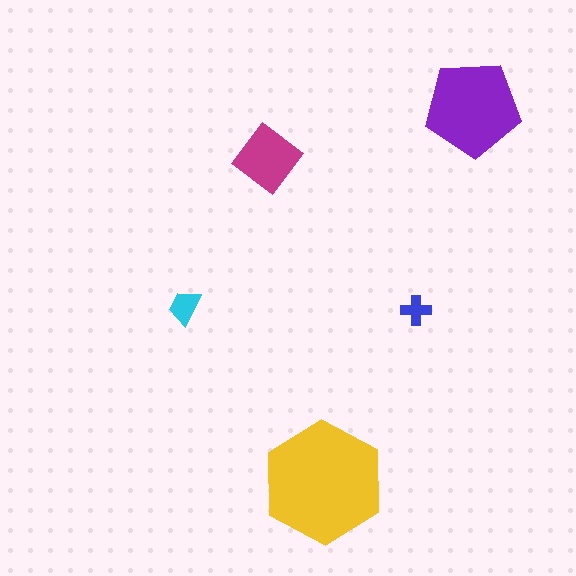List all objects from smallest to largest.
The blue cross, the cyan trapezoid, the magenta diamond, the purple pentagon, the yellow hexagon.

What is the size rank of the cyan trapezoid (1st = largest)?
4th.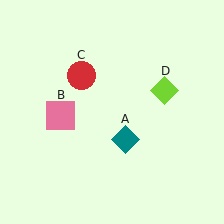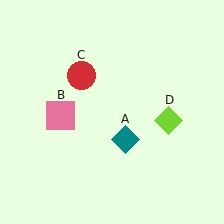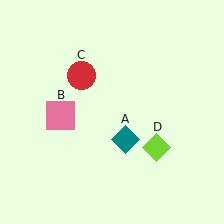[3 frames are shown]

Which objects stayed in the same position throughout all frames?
Teal diamond (object A) and pink square (object B) and red circle (object C) remained stationary.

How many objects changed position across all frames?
1 object changed position: lime diamond (object D).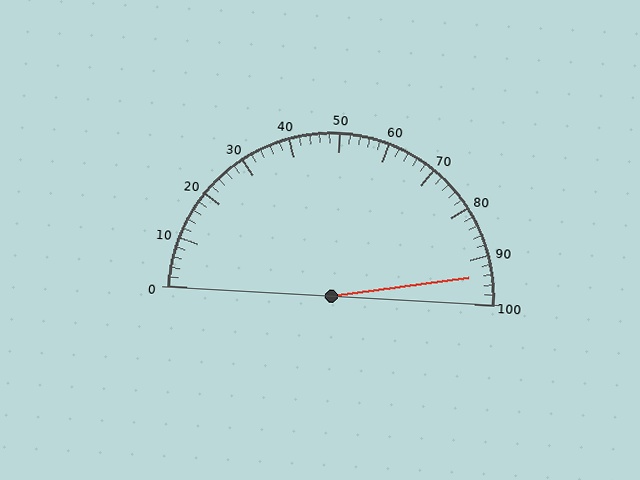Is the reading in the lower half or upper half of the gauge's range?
The reading is in the upper half of the range (0 to 100).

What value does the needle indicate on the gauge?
The needle indicates approximately 94.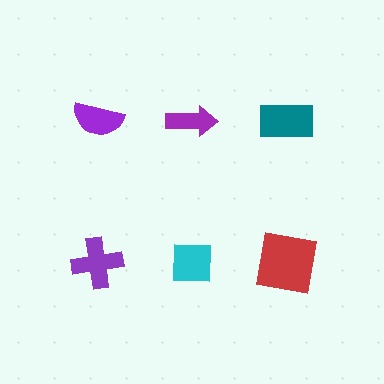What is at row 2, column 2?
A cyan square.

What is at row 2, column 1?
A purple cross.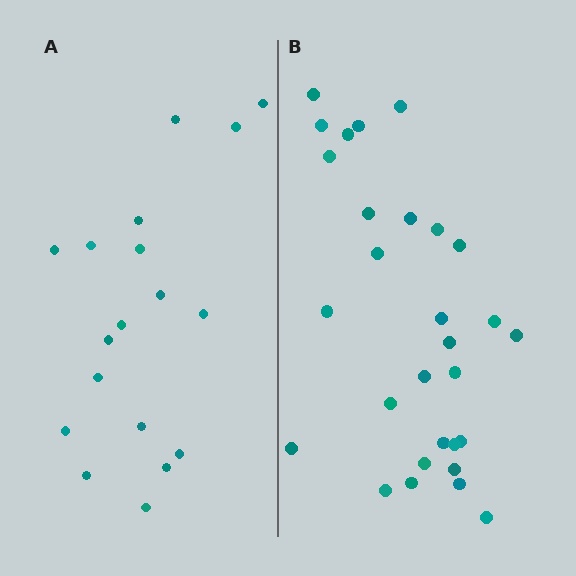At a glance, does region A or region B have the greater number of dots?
Region B (the right region) has more dots.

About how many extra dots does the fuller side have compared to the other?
Region B has roughly 12 or so more dots than region A.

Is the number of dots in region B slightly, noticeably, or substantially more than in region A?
Region B has substantially more. The ratio is roughly 1.6 to 1.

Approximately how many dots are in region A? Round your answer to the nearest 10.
About 20 dots. (The exact count is 18, which rounds to 20.)